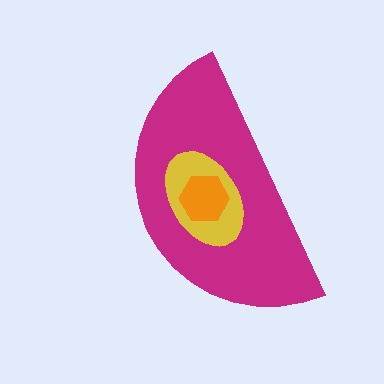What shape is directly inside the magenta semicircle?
The yellow ellipse.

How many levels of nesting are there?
3.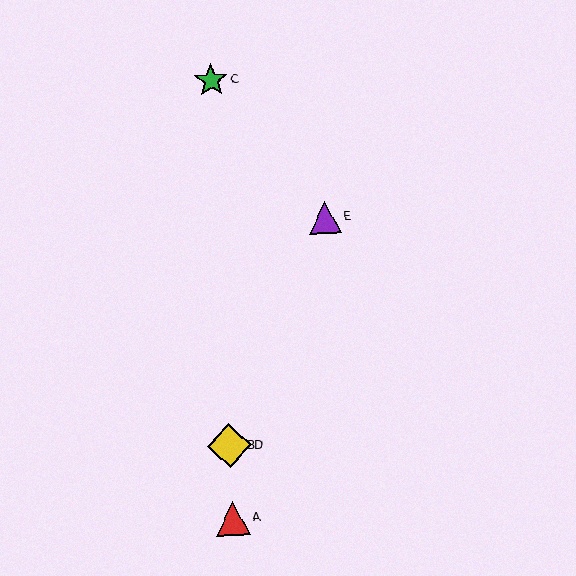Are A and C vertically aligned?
Yes, both are at x≈233.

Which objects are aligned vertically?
Objects A, B, C, D are aligned vertically.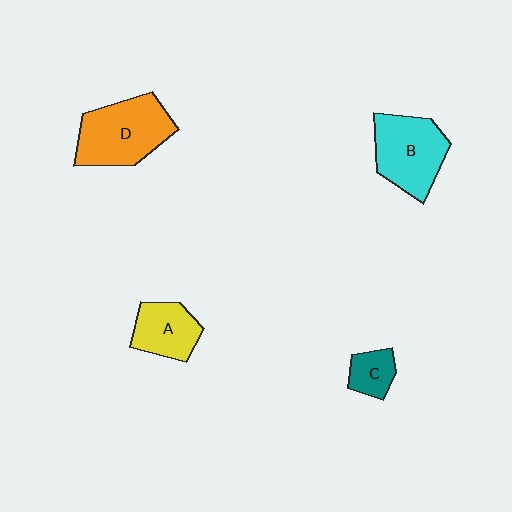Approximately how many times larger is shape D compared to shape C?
Approximately 2.8 times.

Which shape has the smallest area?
Shape C (teal).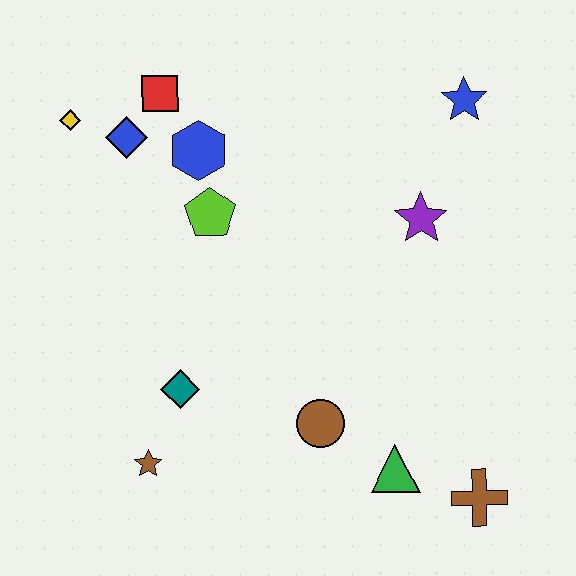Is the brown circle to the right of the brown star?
Yes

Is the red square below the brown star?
No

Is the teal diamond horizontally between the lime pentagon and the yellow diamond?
Yes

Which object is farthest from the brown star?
The blue star is farthest from the brown star.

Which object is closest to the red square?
The blue diamond is closest to the red square.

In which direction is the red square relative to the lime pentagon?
The red square is above the lime pentagon.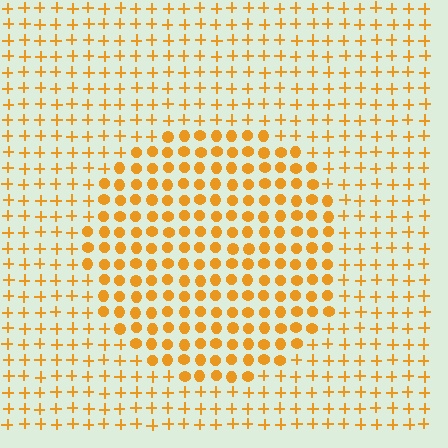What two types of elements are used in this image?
The image uses circles inside the circle region and plus signs outside it.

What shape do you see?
I see a circle.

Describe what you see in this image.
The image is filled with small orange elements arranged in a uniform grid. A circle-shaped region contains circles, while the surrounding area contains plus signs. The boundary is defined purely by the change in element shape.